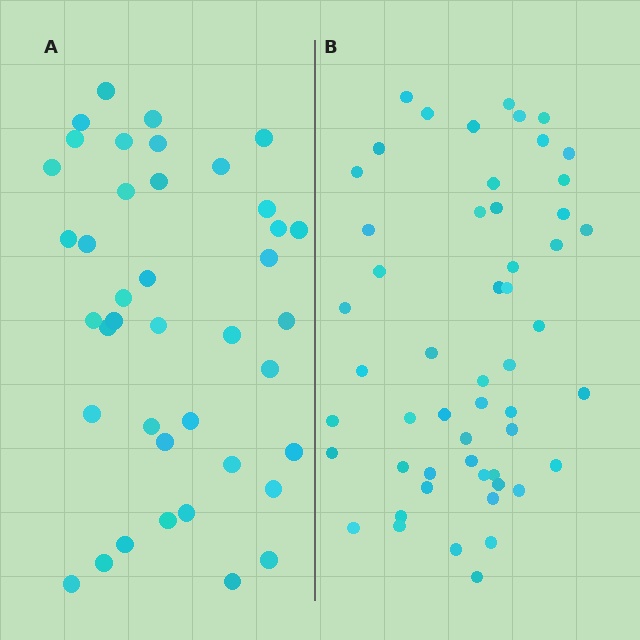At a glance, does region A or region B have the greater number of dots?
Region B (the right region) has more dots.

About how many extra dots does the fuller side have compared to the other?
Region B has approximately 15 more dots than region A.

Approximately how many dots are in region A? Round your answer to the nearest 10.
About 40 dots.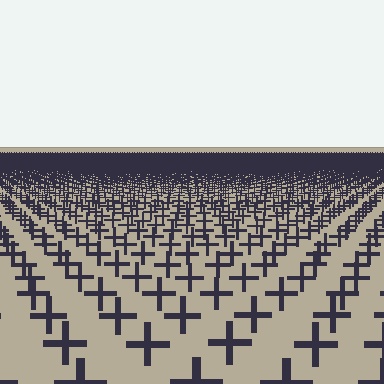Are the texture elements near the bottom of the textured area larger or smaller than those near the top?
Larger. Near the bottom, elements are closer to the viewer and appear at a bigger on-screen size.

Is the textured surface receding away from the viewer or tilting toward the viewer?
The surface is receding away from the viewer. Texture elements get smaller and denser toward the top.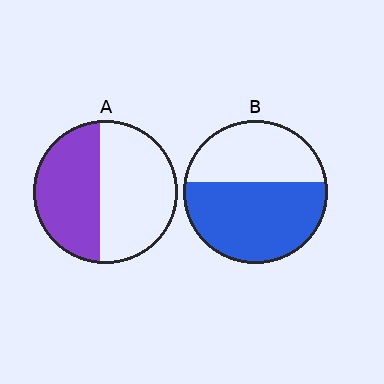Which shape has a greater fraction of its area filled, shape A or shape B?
Shape B.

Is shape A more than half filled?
No.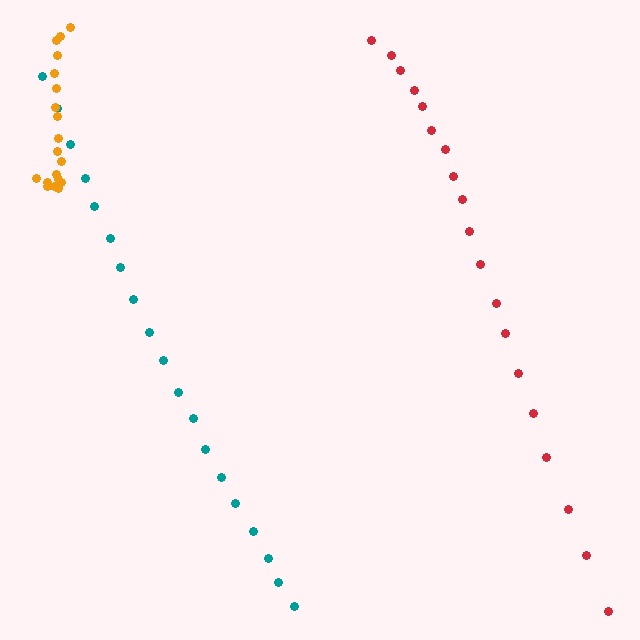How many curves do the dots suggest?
There are 3 distinct paths.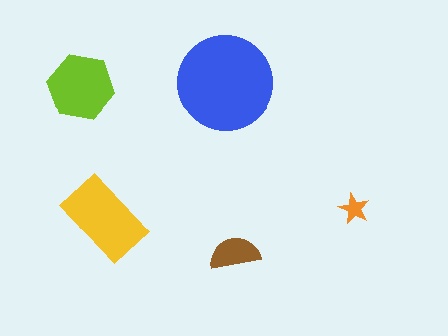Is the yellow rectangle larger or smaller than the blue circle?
Smaller.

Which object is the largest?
The blue circle.